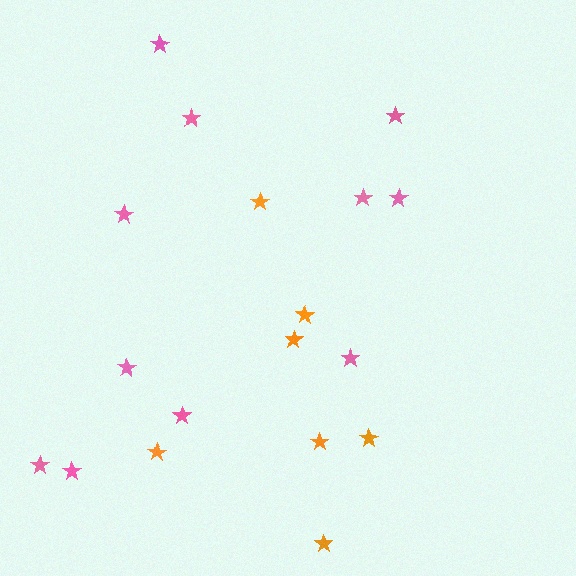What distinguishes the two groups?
There are 2 groups: one group of pink stars (11) and one group of orange stars (7).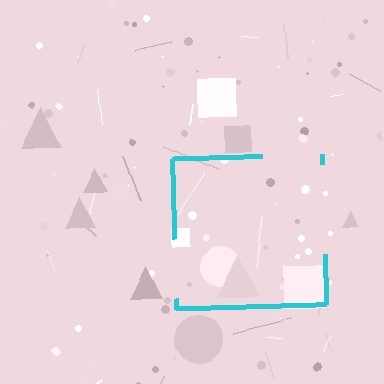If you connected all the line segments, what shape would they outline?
They would outline a square.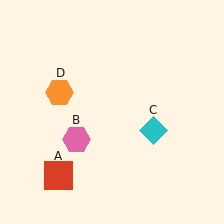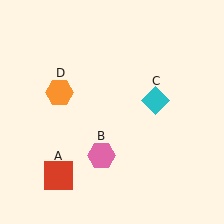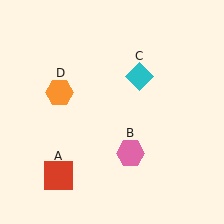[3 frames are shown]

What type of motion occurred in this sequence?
The pink hexagon (object B), cyan diamond (object C) rotated counterclockwise around the center of the scene.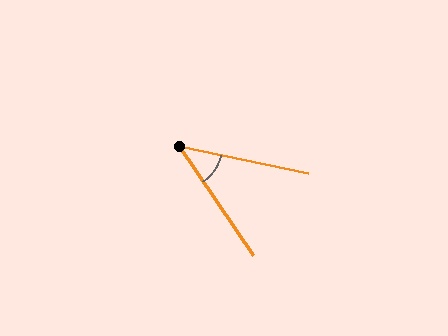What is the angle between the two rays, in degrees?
Approximately 44 degrees.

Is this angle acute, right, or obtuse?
It is acute.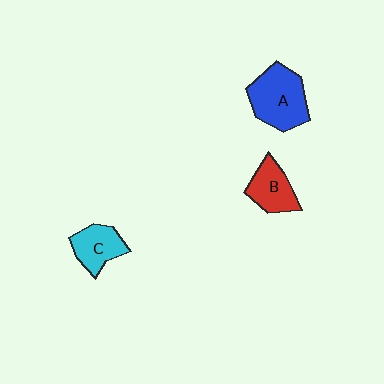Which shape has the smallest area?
Shape C (cyan).